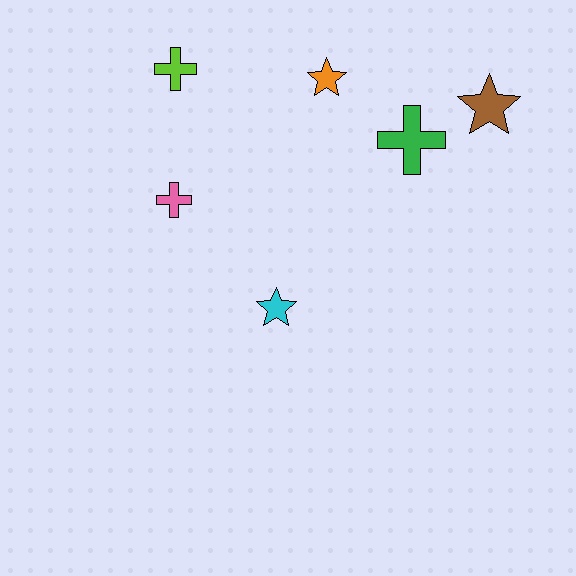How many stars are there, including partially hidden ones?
There are 3 stars.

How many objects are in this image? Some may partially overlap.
There are 6 objects.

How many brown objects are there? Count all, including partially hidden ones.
There is 1 brown object.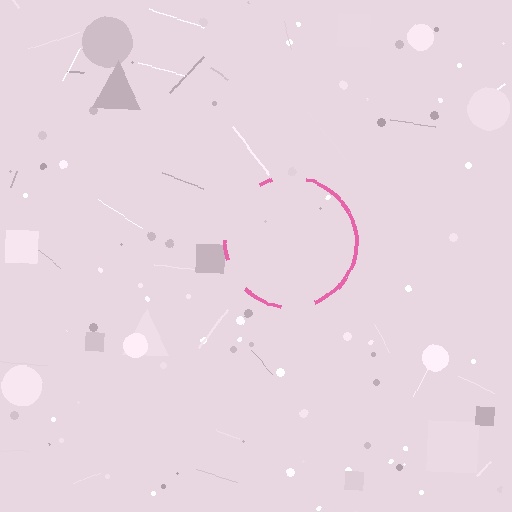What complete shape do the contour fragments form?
The contour fragments form a circle.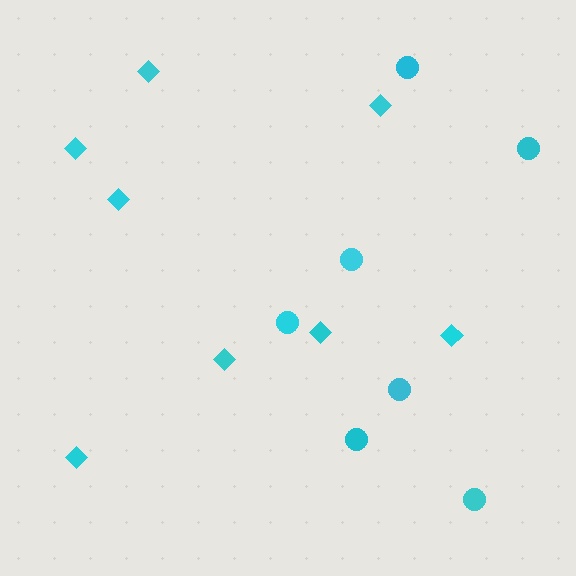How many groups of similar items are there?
There are 2 groups: one group of diamonds (8) and one group of circles (7).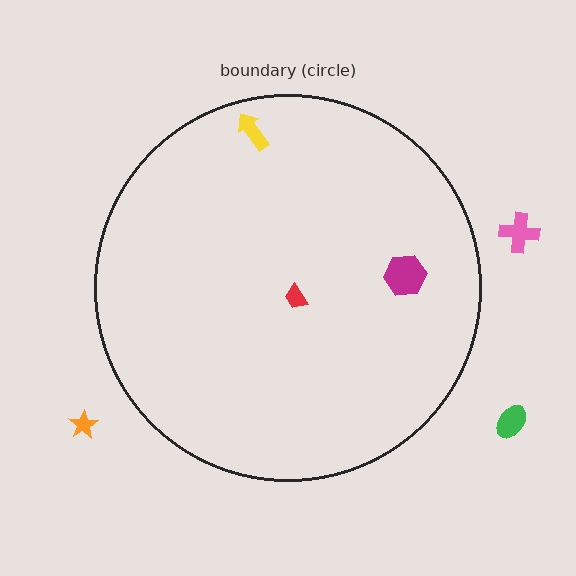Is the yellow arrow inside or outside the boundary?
Inside.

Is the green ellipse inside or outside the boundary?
Outside.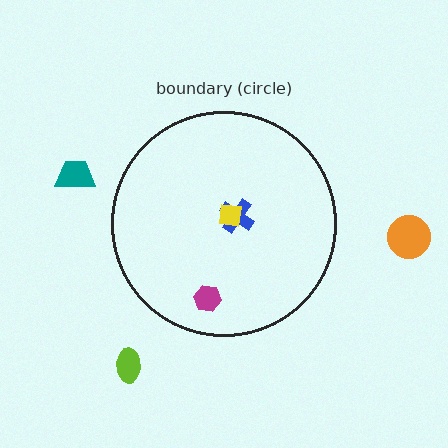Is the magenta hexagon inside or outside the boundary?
Inside.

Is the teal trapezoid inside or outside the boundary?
Outside.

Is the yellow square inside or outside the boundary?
Inside.